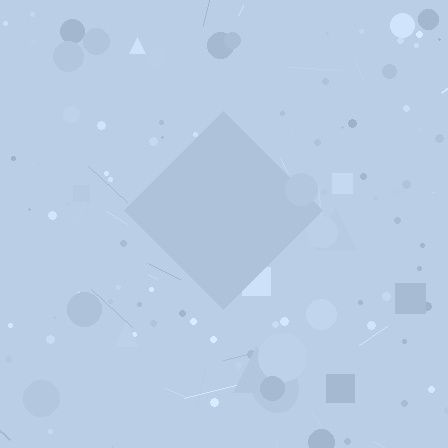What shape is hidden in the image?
A diamond is hidden in the image.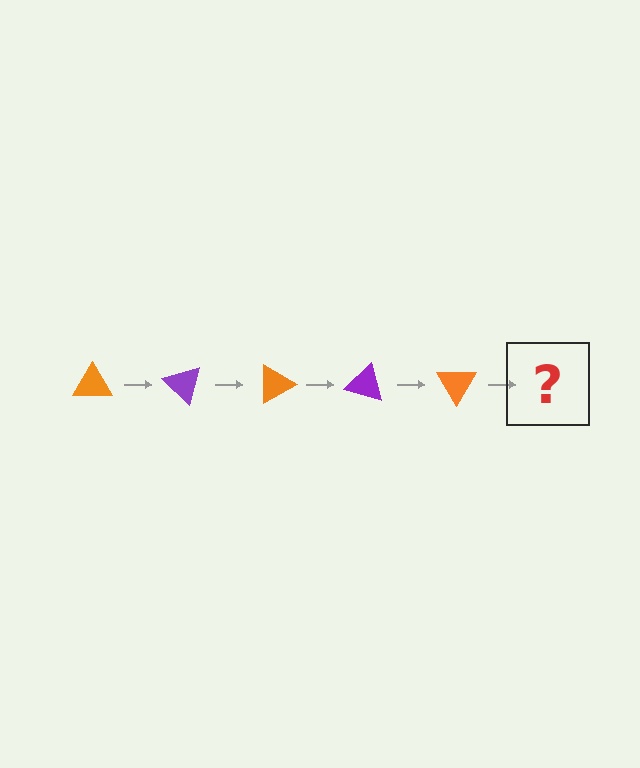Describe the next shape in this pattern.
It should be a purple triangle, rotated 225 degrees from the start.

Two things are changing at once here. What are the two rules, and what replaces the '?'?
The two rules are that it rotates 45 degrees each step and the color cycles through orange and purple. The '?' should be a purple triangle, rotated 225 degrees from the start.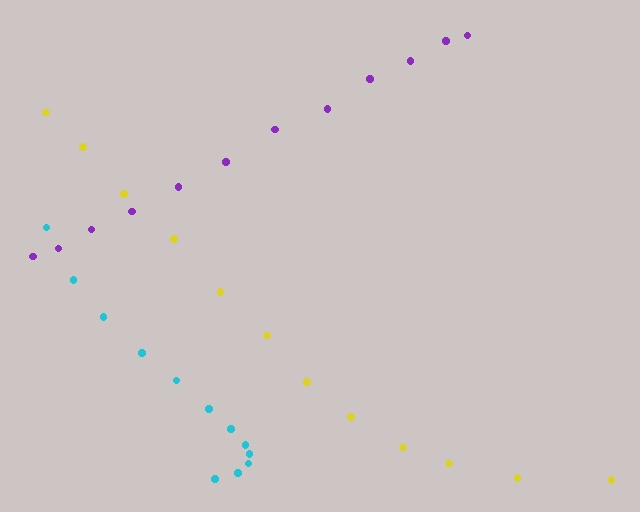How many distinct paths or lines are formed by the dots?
There are 3 distinct paths.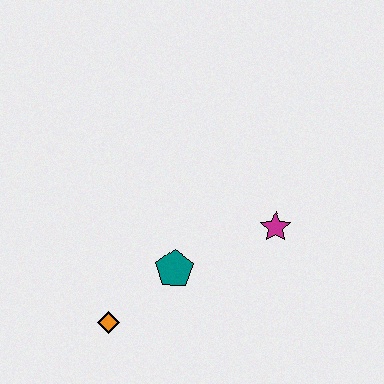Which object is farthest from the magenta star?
The orange diamond is farthest from the magenta star.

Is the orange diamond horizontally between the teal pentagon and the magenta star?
No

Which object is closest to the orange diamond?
The teal pentagon is closest to the orange diamond.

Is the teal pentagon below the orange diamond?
No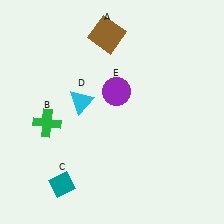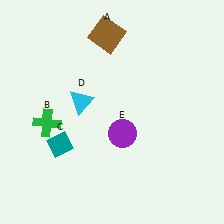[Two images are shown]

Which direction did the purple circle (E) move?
The purple circle (E) moved down.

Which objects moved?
The objects that moved are: the teal diamond (C), the purple circle (E).